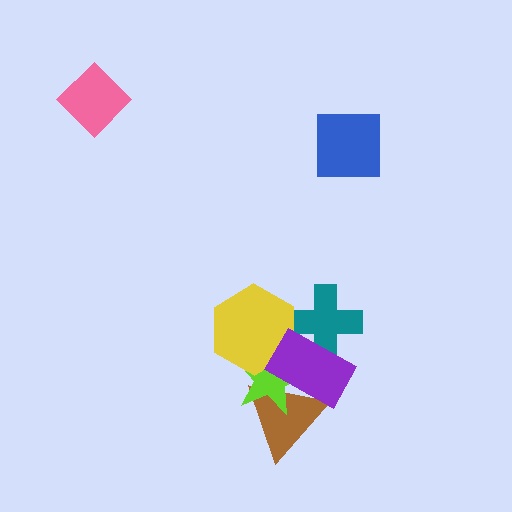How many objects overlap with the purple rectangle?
4 objects overlap with the purple rectangle.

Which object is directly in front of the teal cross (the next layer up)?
The yellow hexagon is directly in front of the teal cross.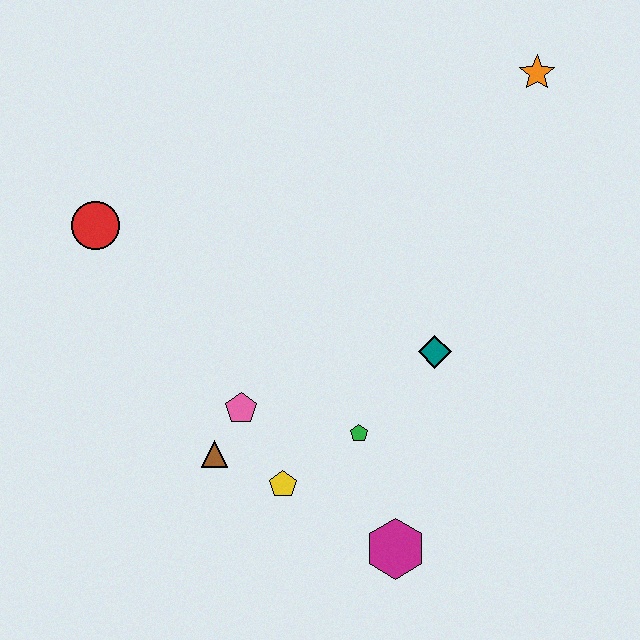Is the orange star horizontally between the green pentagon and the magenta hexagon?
No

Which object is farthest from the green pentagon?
The orange star is farthest from the green pentagon.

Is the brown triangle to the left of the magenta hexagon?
Yes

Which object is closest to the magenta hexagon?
The green pentagon is closest to the magenta hexagon.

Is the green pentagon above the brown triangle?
Yes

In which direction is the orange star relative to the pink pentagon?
The orange star is above the pink pentagon.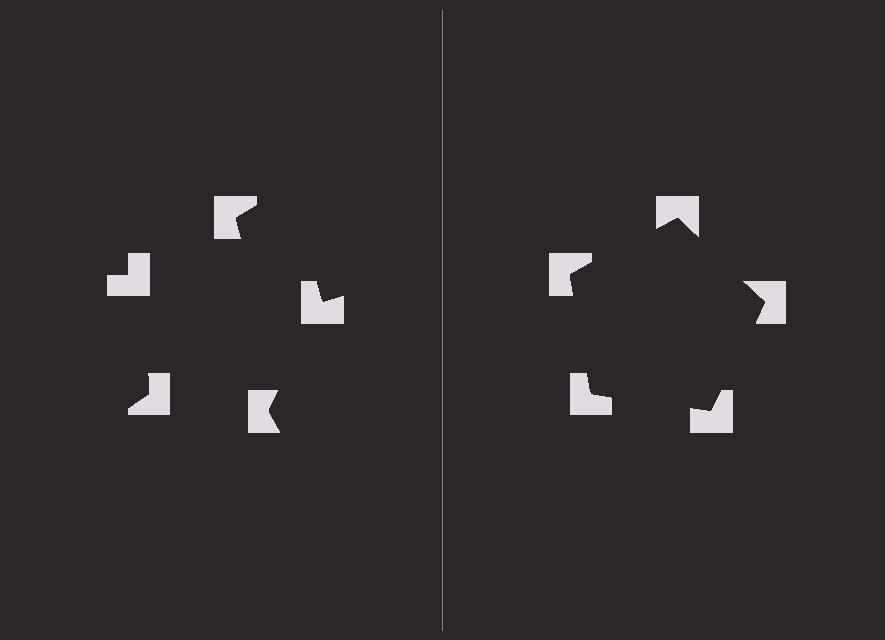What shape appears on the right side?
An illusory pentagon.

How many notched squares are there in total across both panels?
10 — 5 on each side.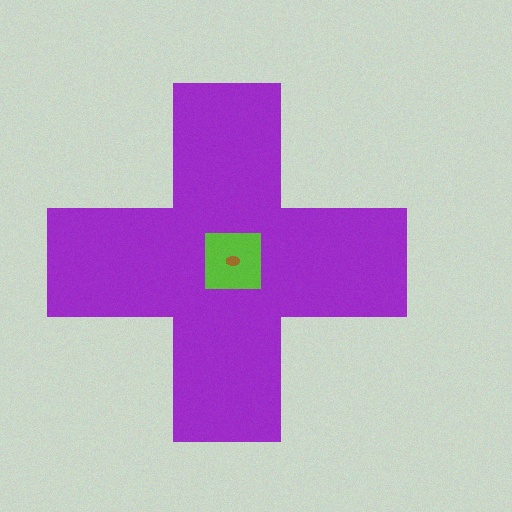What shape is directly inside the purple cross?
The lime square.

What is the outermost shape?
The purple cross.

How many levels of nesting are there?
3.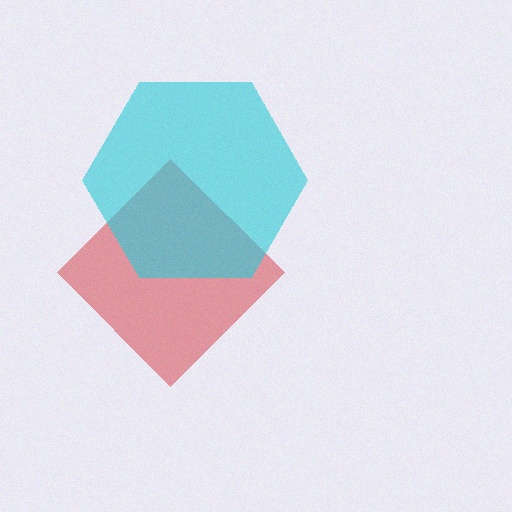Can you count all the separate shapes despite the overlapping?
Yes, there are 2 separate shapes.